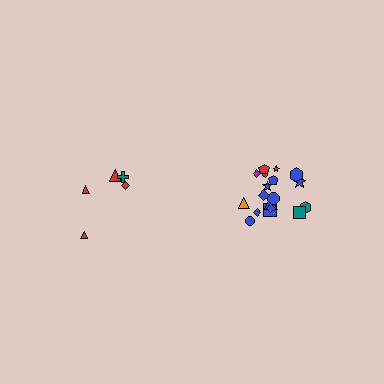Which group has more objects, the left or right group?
The right group.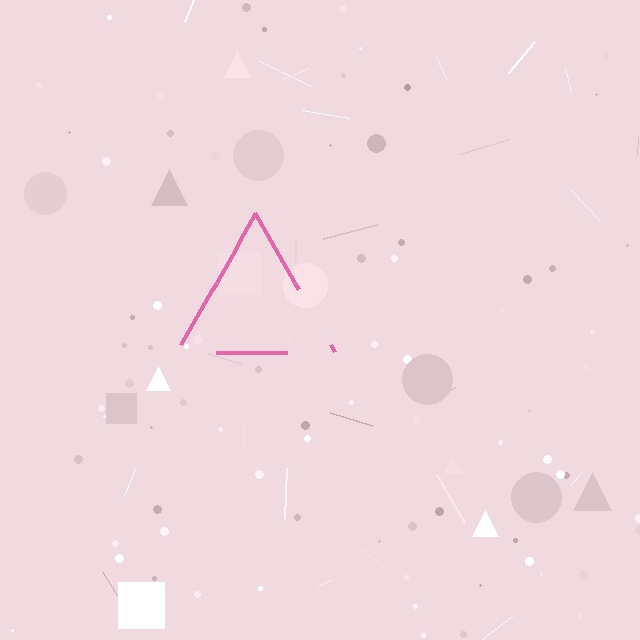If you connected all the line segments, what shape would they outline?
They would outline a triangle.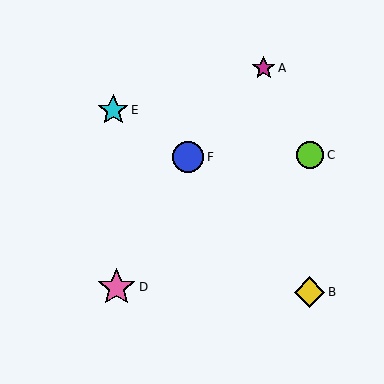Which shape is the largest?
The pink star (labeled D) is the largest.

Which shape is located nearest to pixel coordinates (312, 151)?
The lime circle (labeled C) at (310, 155) is nearest to that location.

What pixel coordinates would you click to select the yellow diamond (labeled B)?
Click at (310, 292) to select the yellow diamond B.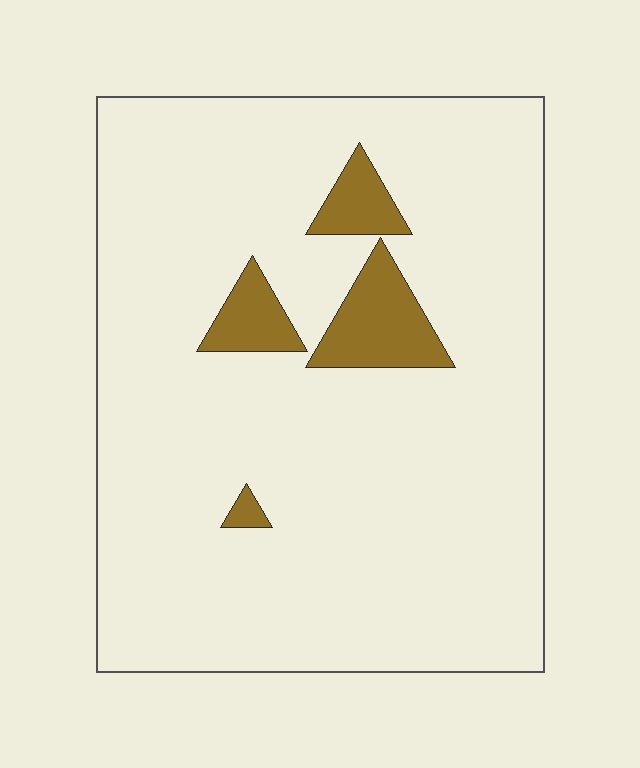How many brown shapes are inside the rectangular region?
4.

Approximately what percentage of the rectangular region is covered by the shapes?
Approximately 10%.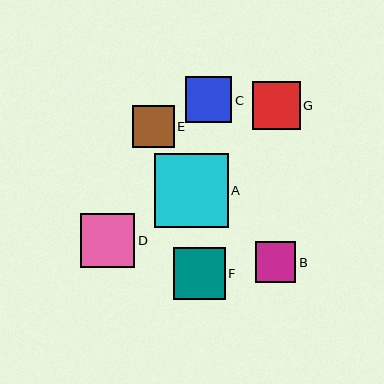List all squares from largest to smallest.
From largest to smallest: A, D, F, G, C, E, B.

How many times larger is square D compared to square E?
Square D is approximately 1.3 times the size of square E.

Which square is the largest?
Square A is the largest with a size of approximately 74 pixels.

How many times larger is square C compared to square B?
Square C is approximately 1.1 times the size of square B.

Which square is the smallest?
Square B is the smallest with a size of approximately 41 pixels.